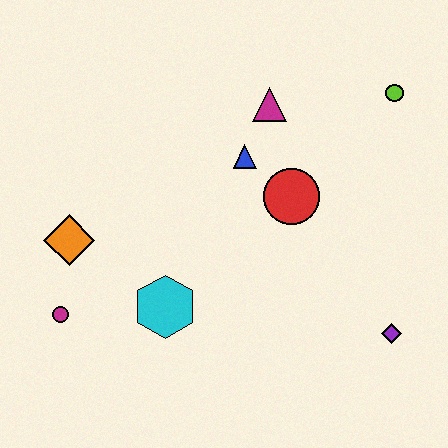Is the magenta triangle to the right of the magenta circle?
Yes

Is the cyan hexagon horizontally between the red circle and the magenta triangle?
No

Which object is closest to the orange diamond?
The magenta circle is closest to the orange diamond.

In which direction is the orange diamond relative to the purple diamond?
The orange diamond is to the left of the purple diamond.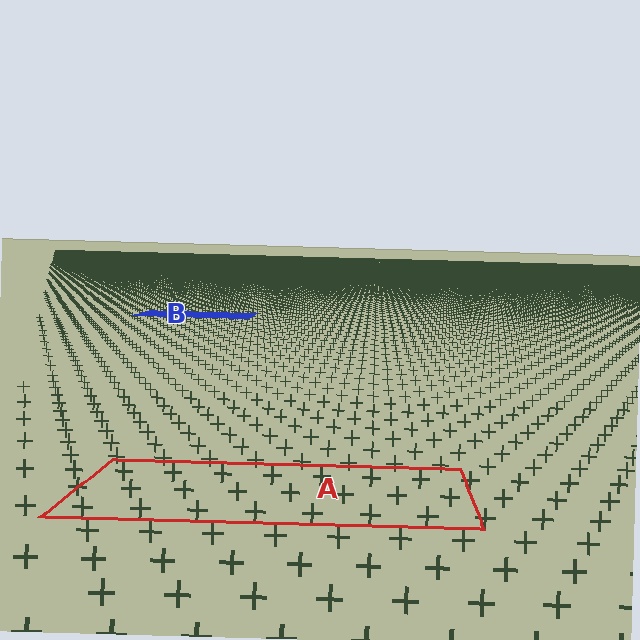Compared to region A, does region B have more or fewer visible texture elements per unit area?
Region B has more texture elements per unit area — they are packed more densely because it is farther away.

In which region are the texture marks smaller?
The texture marks are smaller in region B, because it is farther away.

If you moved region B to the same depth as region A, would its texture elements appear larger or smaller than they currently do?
They would appear larger. At a closer depth, the same texture elements are projected at a bigger on-screen size.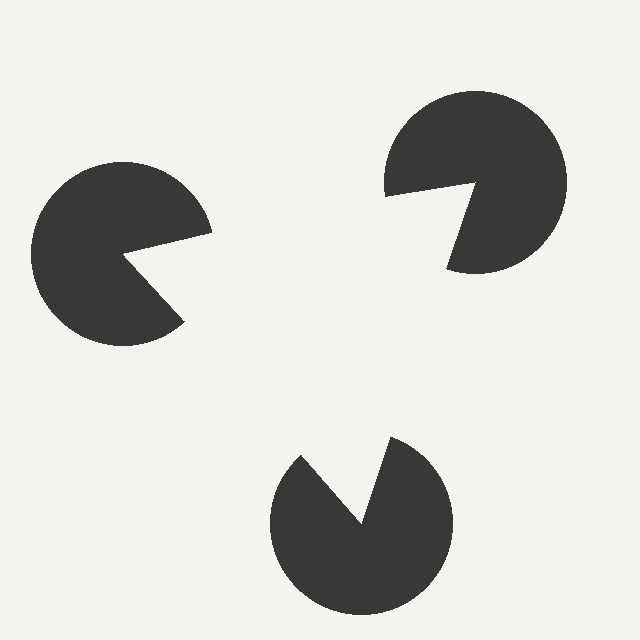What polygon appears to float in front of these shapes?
An illusory triangle — its edges are inferred from the aligned wedge cuts in the pac-man discs, not physically drawn.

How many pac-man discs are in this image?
There are 3 — one at each vertex of the illusory triangle.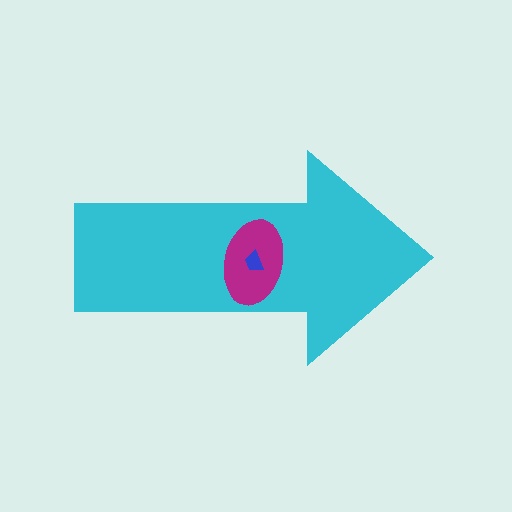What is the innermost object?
The blue trapezoid.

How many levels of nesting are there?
3.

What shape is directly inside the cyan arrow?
The magenta ellipse.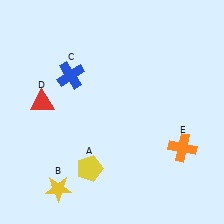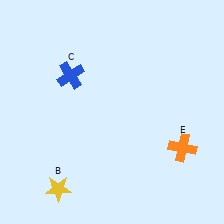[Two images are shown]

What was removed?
The red triangle (D), the yellow pentagon (A) were removed in Image 2.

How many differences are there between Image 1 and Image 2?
There are 2 differences between the two images.